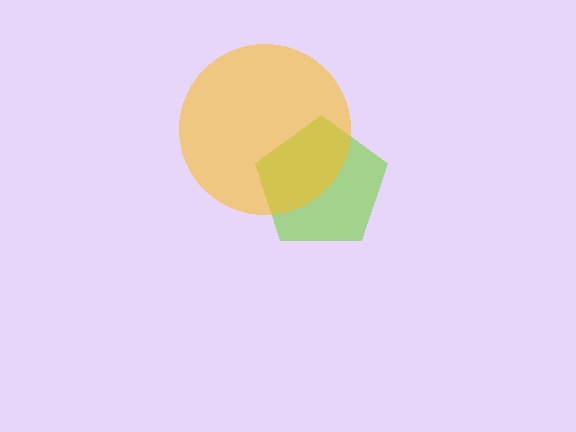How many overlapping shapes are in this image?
There are 2 overlapping shapes in the image.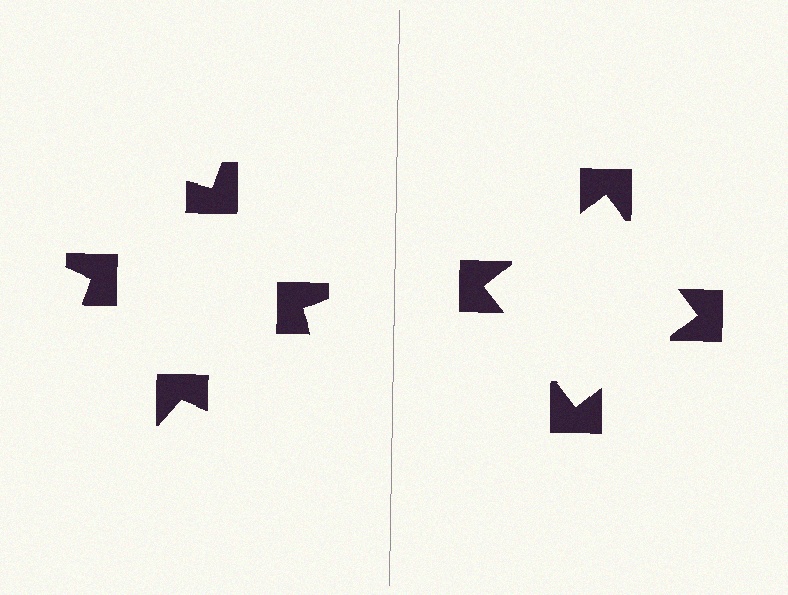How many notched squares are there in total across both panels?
8 — 4 on each side.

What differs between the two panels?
The notched squares are positioned identically on both sides; only the wedge orientations differ. On the right they align to a square; on the left they are misaligned.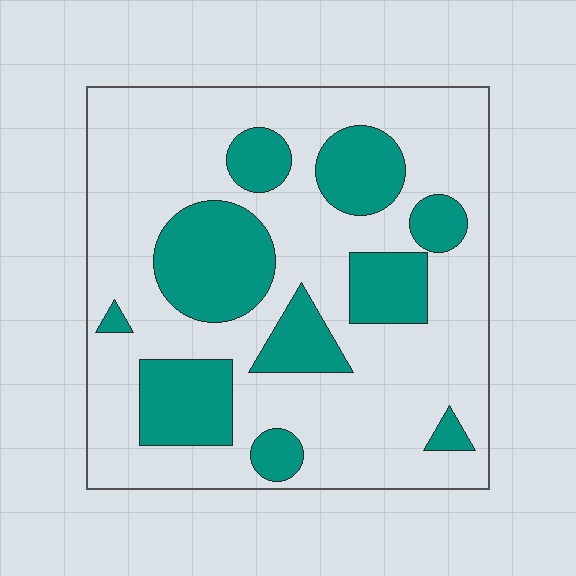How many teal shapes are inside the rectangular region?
10.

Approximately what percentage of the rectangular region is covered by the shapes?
Approximately 30%.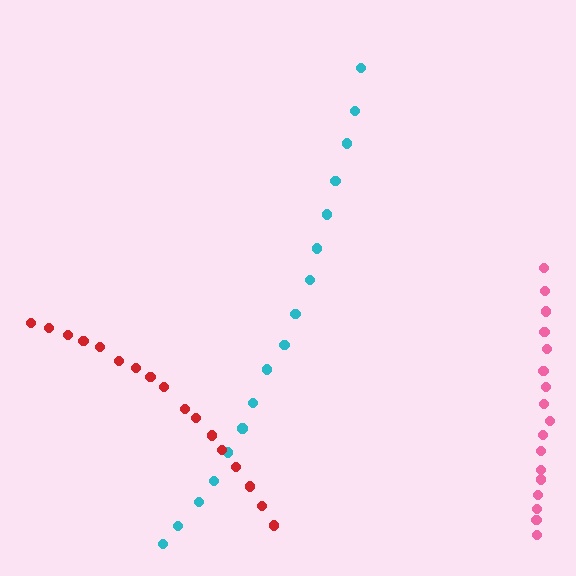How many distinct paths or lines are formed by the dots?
There are 3 distinct paths.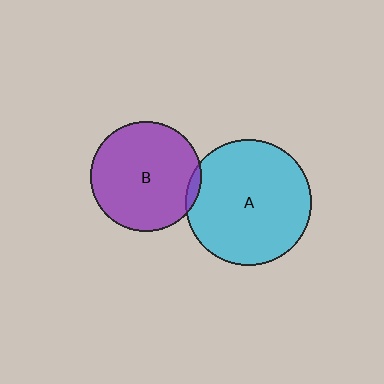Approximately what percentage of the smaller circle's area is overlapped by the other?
Approximately 5%.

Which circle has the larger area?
Circle A (cyan).